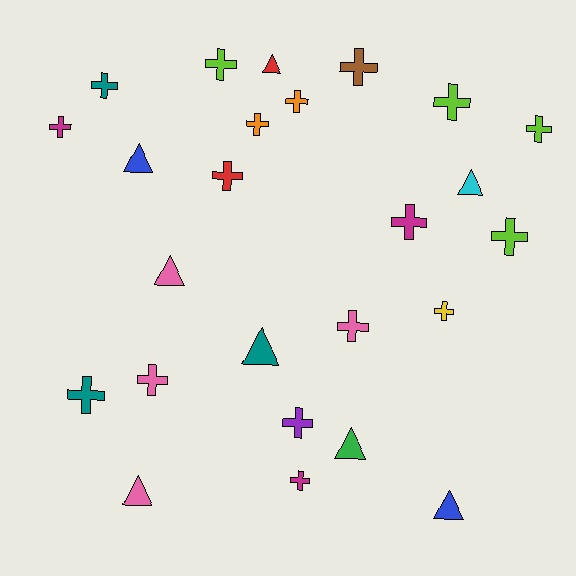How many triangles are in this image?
There are 8 triangles.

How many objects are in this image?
There are 25 objects.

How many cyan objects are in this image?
There is 1 cyan object.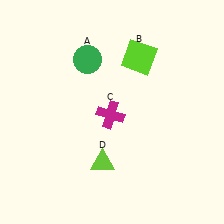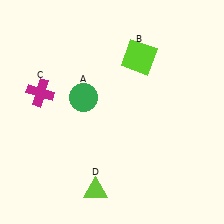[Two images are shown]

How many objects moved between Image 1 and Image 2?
3 objects moved between the two images.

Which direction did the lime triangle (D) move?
The lime triangle (D) moved down.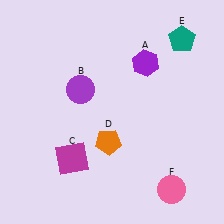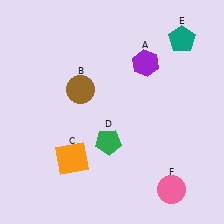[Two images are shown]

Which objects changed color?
B changed from purple to brown. C changed from magenta to orange. D changed from orange to green.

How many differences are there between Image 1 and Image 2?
There are 3 differences between the two images.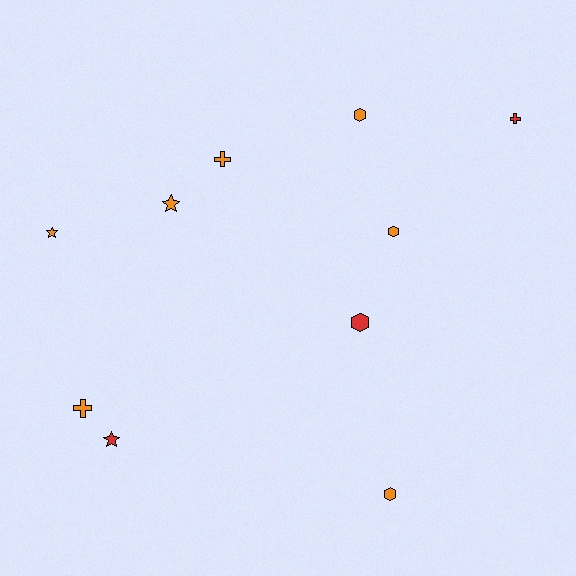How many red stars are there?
There is 1 red star.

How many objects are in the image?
There are 10 objects.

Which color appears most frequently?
Orange, with 7 objects.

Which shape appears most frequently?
Hexagon, with 4 objects.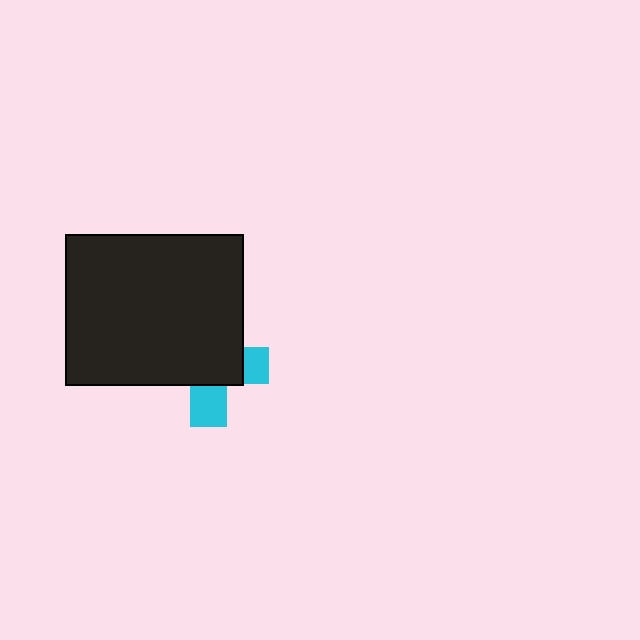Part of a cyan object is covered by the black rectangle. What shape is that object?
It is a cross.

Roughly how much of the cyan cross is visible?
A small part of it is visible (roughly 33%).